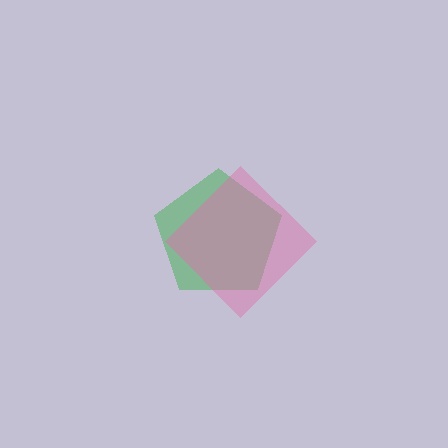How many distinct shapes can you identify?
There are 2 distinct shapes: a green pentagon, a pink diamond.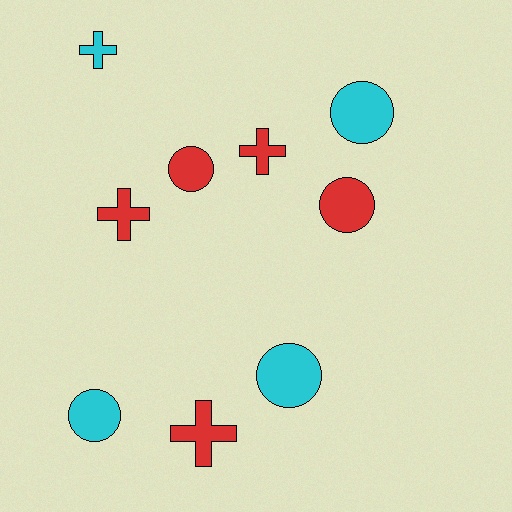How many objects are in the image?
There are 9 objects.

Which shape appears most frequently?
Circle, with 5 objects.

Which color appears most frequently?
Red, with 5 objects.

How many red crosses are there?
There are 3 red crosses.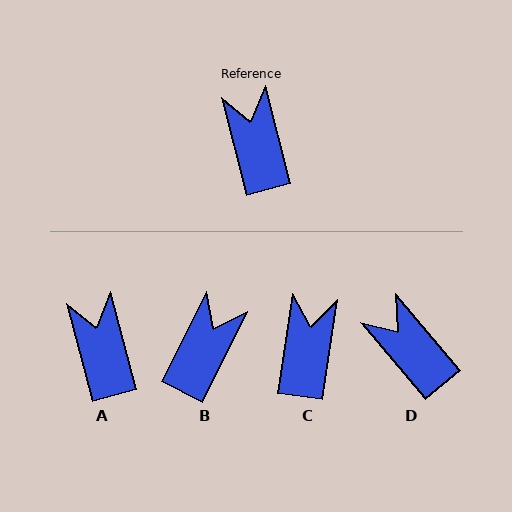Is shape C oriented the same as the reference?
No, it is off by about 23 degrees.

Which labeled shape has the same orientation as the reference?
A.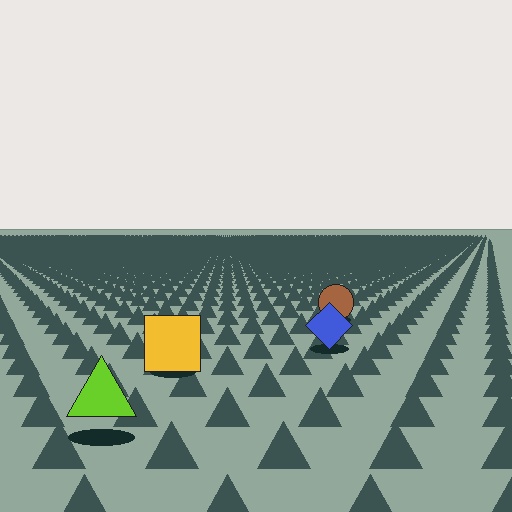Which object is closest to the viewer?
The lime triangle is closest. The texture marks near it are larger and more spread out.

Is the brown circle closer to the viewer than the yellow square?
No. The yellow square is closer — you can tell from the texture gradient: the ground texture is coarser near it.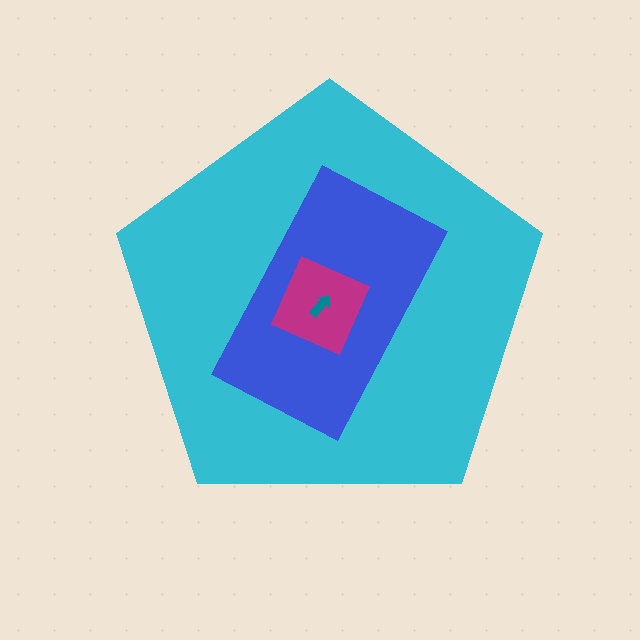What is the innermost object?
The teal arrow.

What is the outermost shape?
The cyan pentagon.